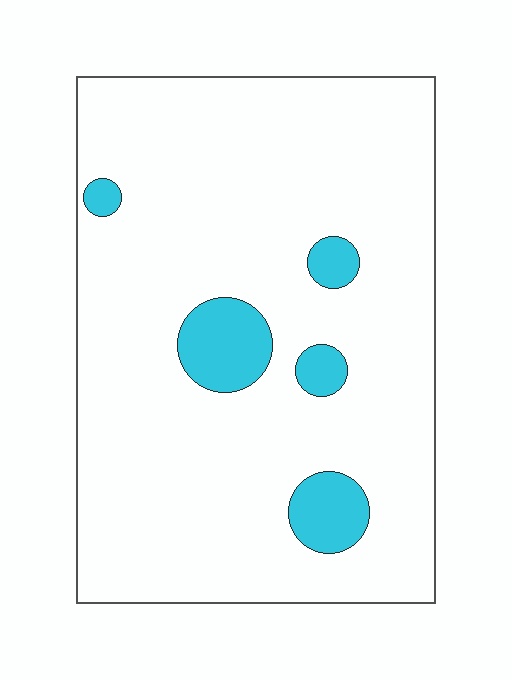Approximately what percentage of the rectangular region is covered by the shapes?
Approximately 10%.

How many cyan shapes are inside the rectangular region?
5.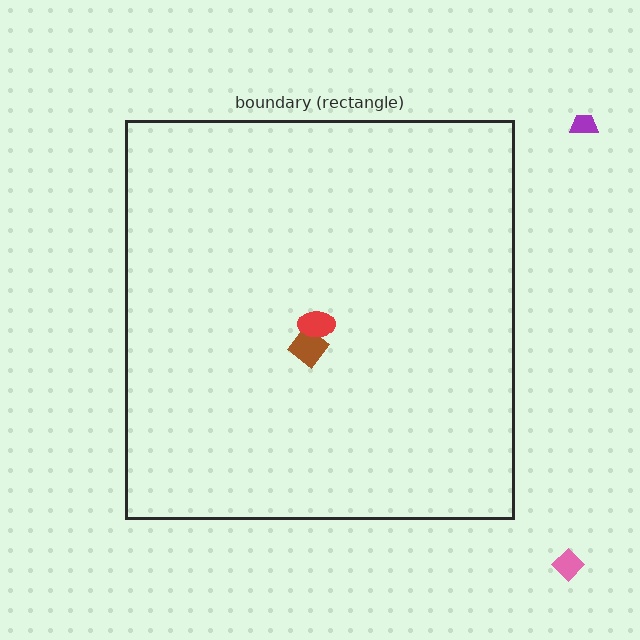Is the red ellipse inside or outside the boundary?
Inside.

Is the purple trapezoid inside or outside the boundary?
Outside.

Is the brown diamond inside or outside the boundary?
Inside.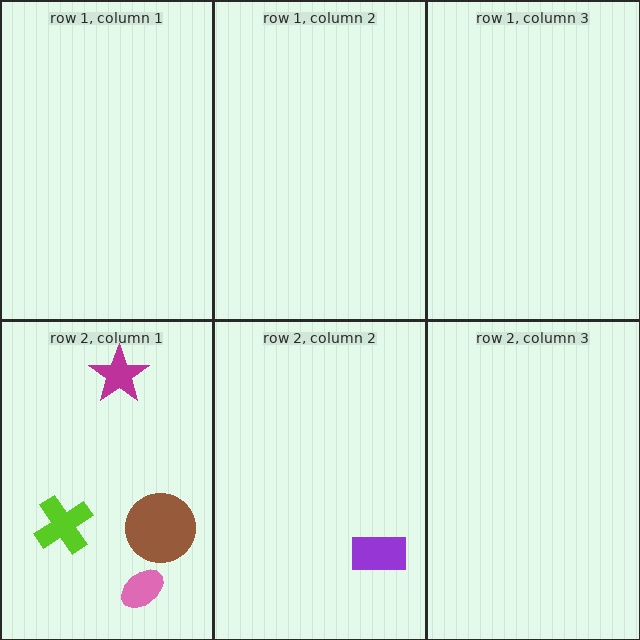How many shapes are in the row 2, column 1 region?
4.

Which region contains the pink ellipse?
The row 2, column 1 region.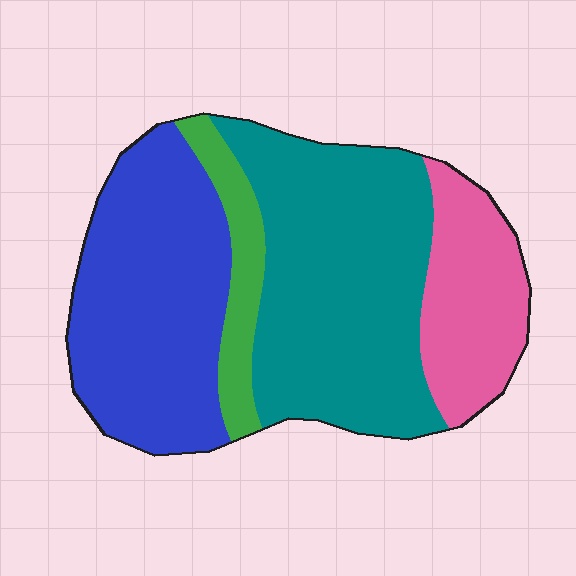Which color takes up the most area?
Teal, at roughly 40%.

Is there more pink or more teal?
Teal.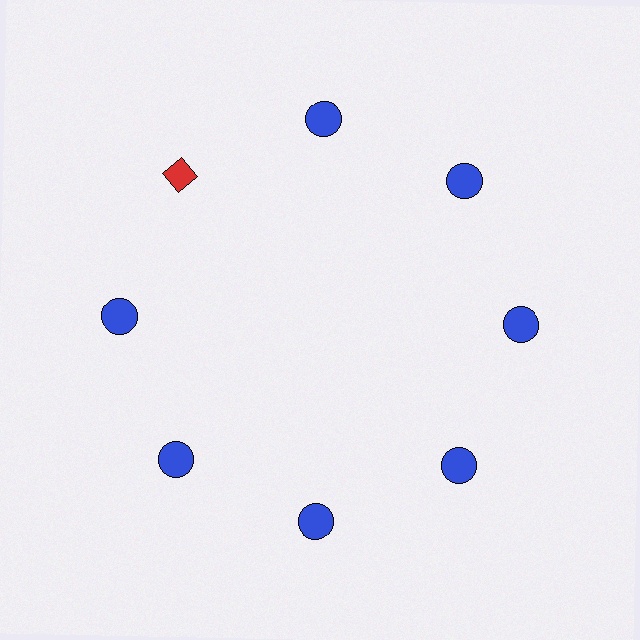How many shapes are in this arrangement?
There are 8 shapes arranged in a ring pattern.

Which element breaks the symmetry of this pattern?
The red diamond at roughly the 10 o'clock position breaks the symmetry. All other shapes are blue circles.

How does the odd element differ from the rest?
It differs in both color (red instead of blue) and shape (diamond instead of circle).